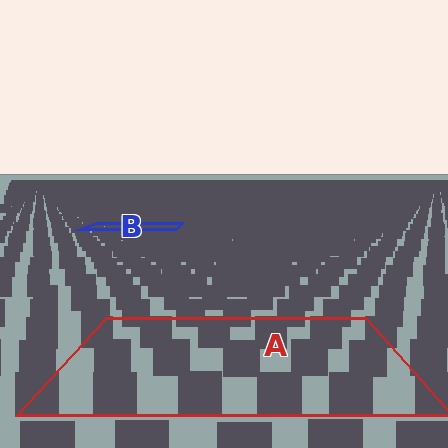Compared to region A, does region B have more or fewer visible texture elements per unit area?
Region B has more texture elements per unit area — they are packed more densely because it is farther away.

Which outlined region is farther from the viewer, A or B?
Region B is farther from the viewer — the texture elements inside it appear smaller and more densely packed.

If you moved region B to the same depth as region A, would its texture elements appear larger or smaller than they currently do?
They would appear larger. At a closer depth, the same texture elements are projected at a bigger on-screen size.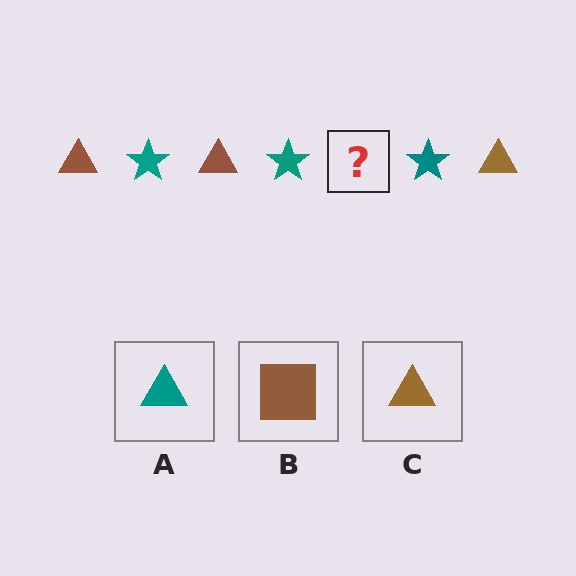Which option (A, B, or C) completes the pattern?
C.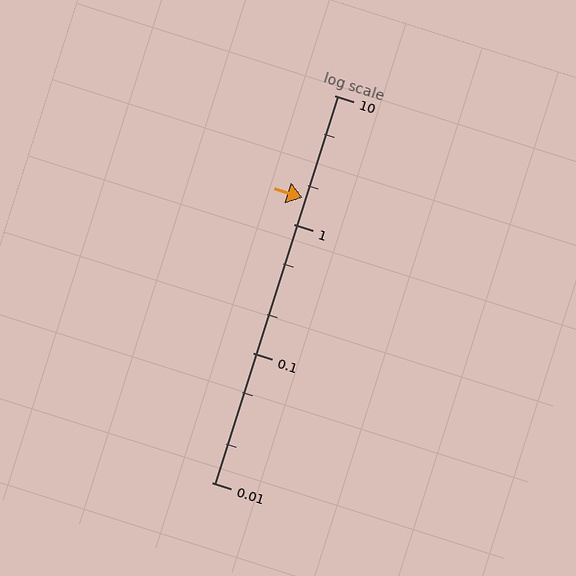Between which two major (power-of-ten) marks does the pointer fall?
The pointer is between 1 and 10.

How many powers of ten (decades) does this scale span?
The scale spans 3 decades, from 0.01 to 10.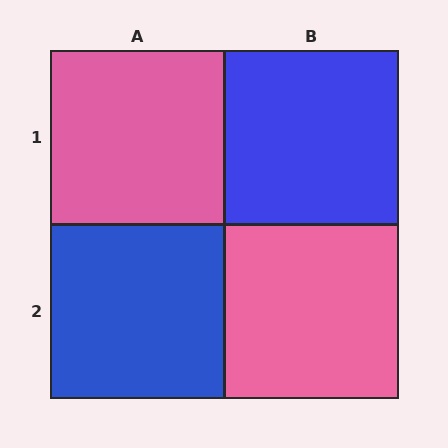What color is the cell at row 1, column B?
Blue.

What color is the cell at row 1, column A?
Pink.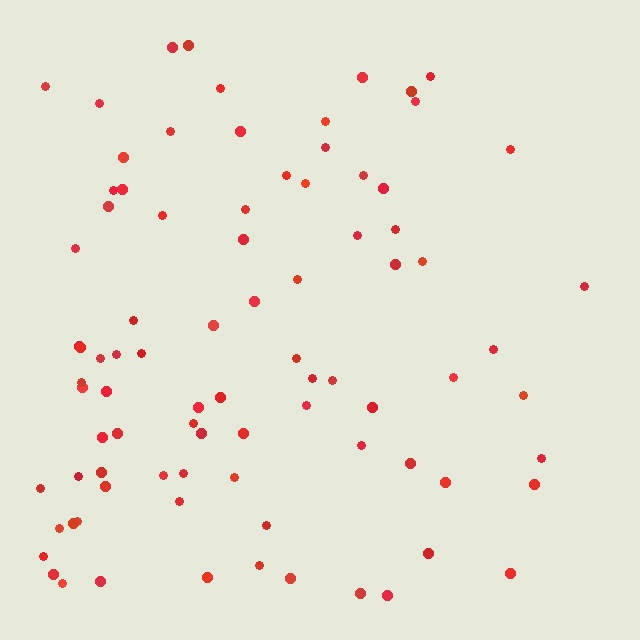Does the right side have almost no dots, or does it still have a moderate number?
Still a moderate number, just noticeably fewer than the left.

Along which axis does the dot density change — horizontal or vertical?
Horizontal.